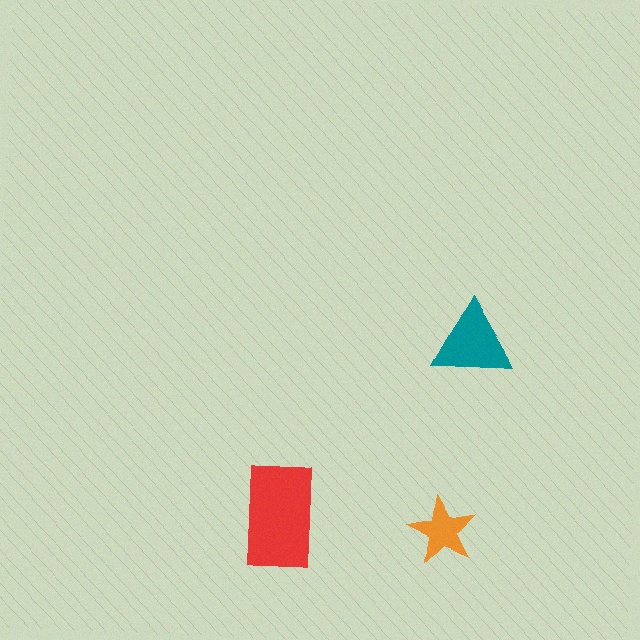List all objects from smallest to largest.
The orange star, the teal triangle, the red rectangle.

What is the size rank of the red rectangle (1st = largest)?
1st.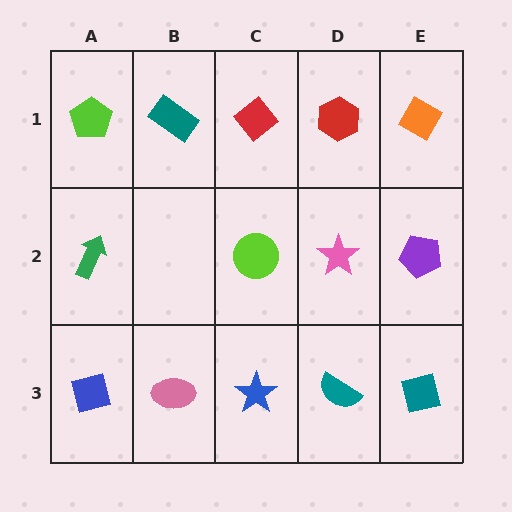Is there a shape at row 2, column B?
No, that cell is empty.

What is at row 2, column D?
A pink star.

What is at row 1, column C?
A red diamond.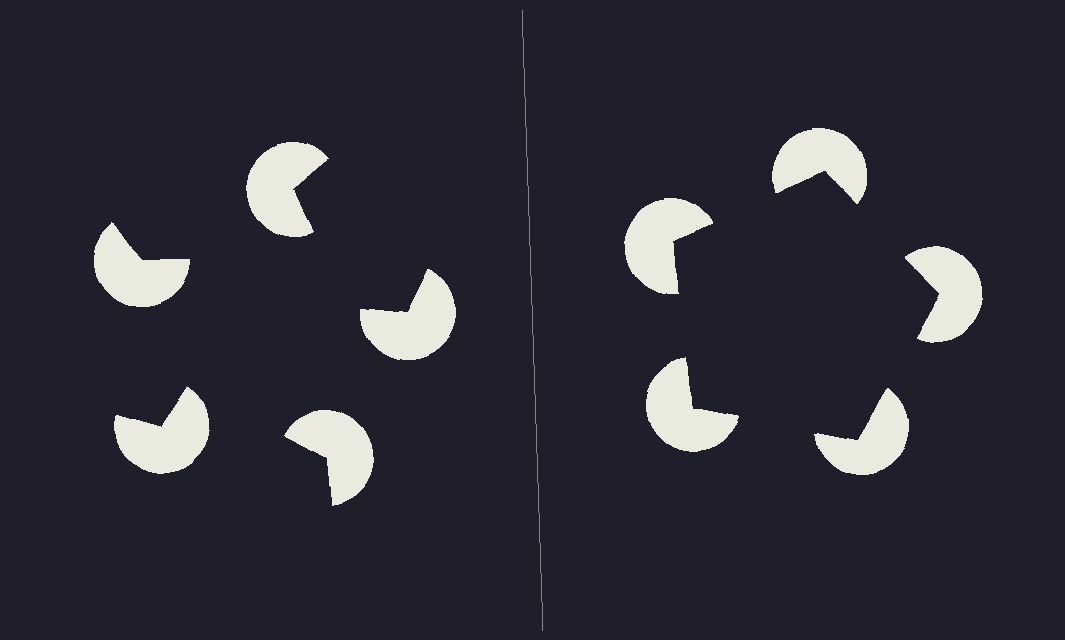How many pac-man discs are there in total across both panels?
10 — 5 on each side.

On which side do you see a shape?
An illusory pentagon appears on the right side. On the left side the wedge cuts are rotated, so no coherent shape forms.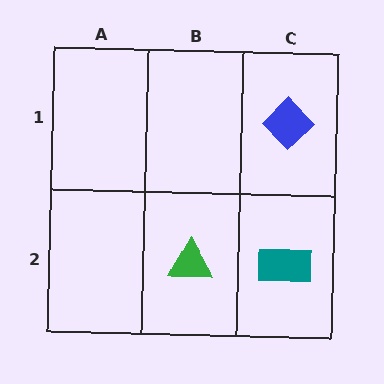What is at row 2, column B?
A green triangle.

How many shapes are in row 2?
2 shapes.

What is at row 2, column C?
A teal rectangle.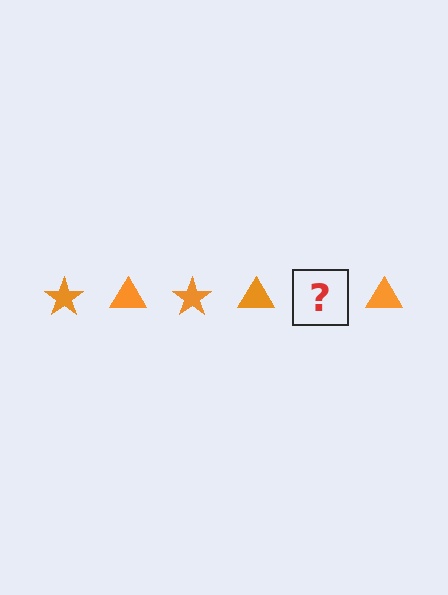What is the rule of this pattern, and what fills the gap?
The rule is that the pattern cycles through star, triangle shapes in orange. The gap should be filled with an orange star.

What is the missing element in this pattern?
The missing element is an orange star.